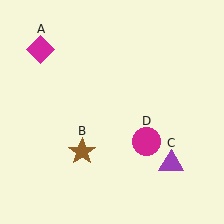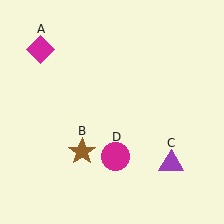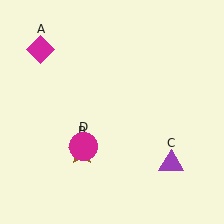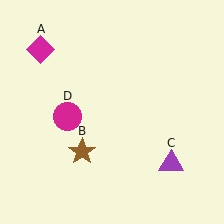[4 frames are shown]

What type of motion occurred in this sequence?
The magenta circle (object D) rotated clockwise around the center of the scene.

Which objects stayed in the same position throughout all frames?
Magenta diamond (object A) and brown star (object B) and purple triangle (object C) remained stationary.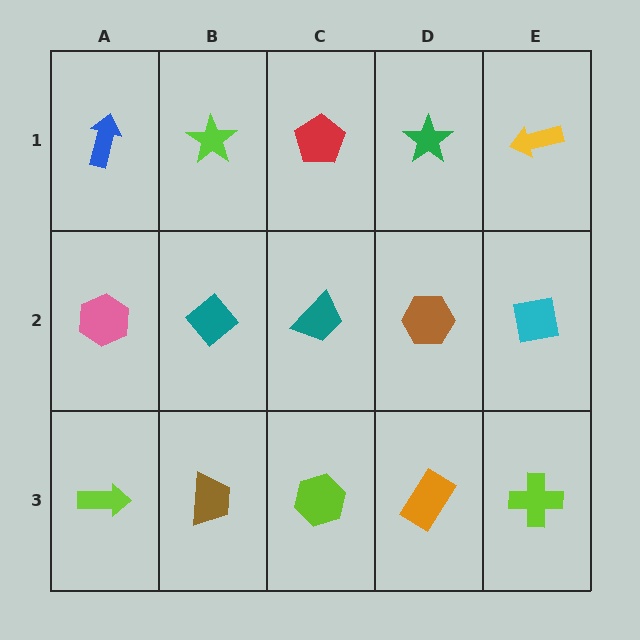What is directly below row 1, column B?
A teal diamond.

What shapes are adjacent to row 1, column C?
A teal trapezoid (row 2, column C), a lime star (row 1, column B), a green star (row 1, column D).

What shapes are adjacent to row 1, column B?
A teal diamond (row 2, column B), a blue arrow (row 1, column A), a red pentagon (row 1, column C).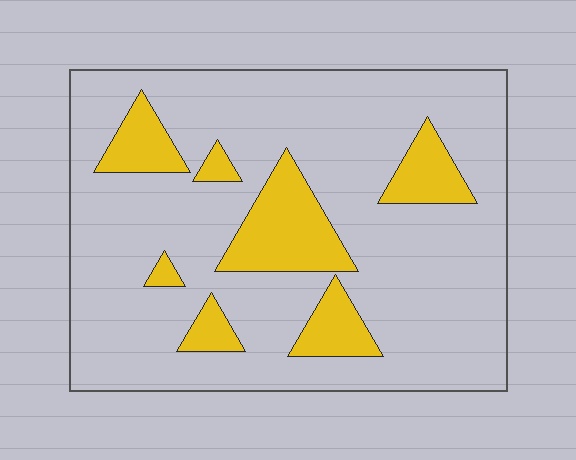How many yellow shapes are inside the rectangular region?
7.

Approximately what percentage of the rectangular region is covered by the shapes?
Approximately 20%.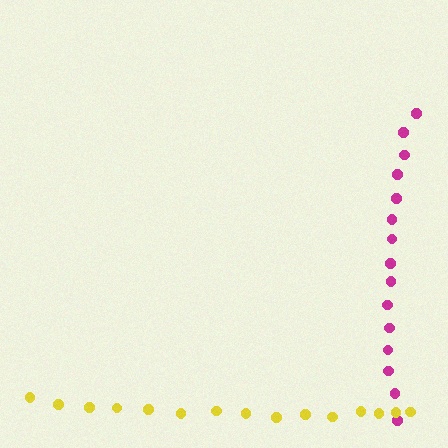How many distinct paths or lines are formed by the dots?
There are 2 distinct paths.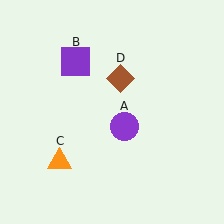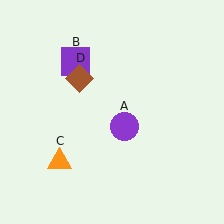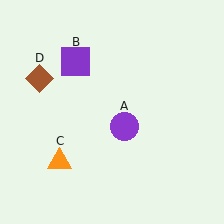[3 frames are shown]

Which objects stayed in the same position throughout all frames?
Purple circle (object A) and purple square (object B) and orange triangle (object C) remained stationary.